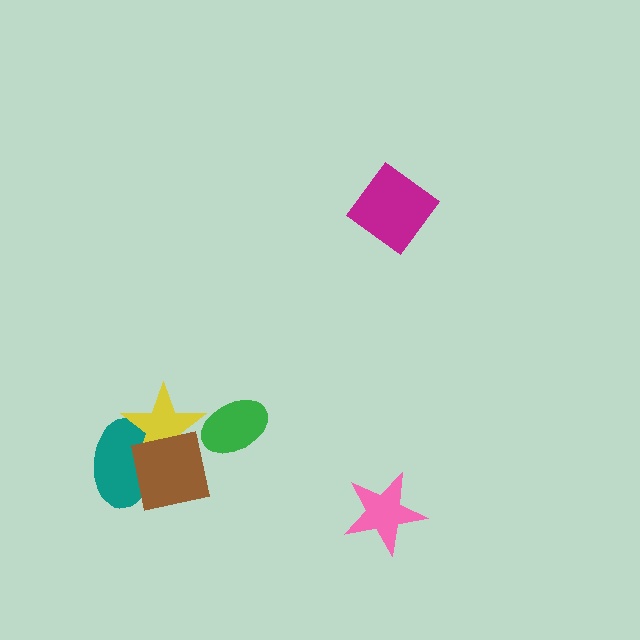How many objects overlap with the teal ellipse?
2 objects overlap with the teal ellipse.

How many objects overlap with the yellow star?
3 objects overlap with the yellow star.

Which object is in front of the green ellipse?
The yellow star is in front of the green ellipse.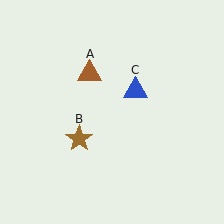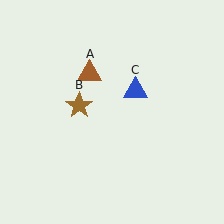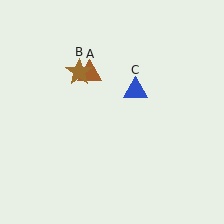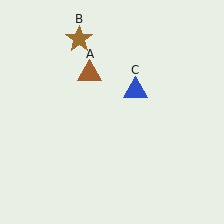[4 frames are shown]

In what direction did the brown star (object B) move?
The brown star (object B) moved up.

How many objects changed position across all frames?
1 object changed position: brown star (object B).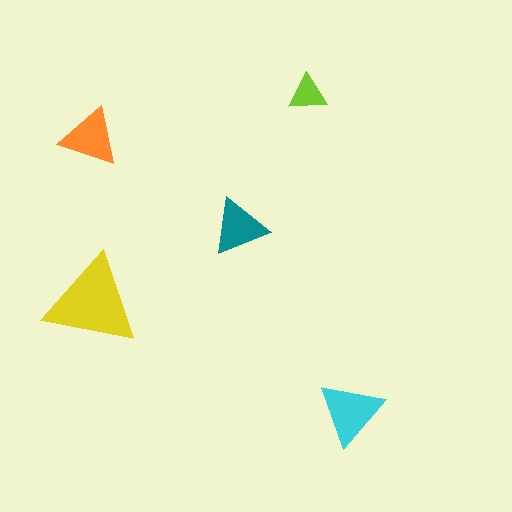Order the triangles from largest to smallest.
the yellow one, the cyan one, the orange one, the teal one, the lime one.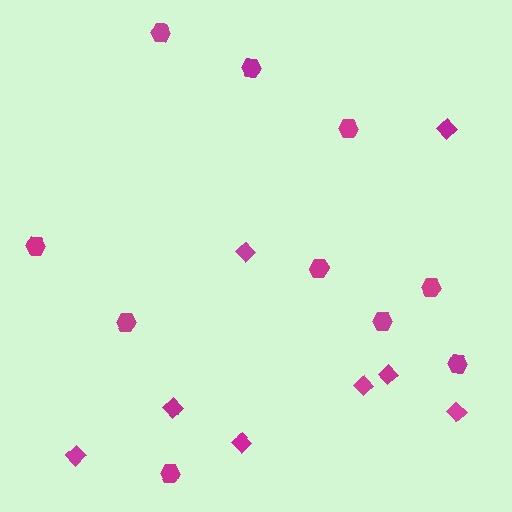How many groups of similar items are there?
There are 2 groups: one group of diamonds (8) and one group of hexagons (10).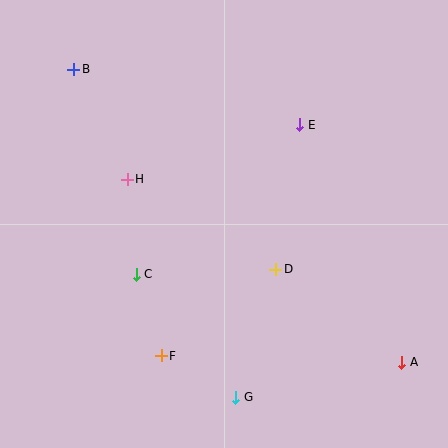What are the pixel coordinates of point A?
Point A is at (402, 362).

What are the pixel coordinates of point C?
Point C is at (136, 274).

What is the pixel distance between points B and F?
The distance between B and F is 299 pixels.